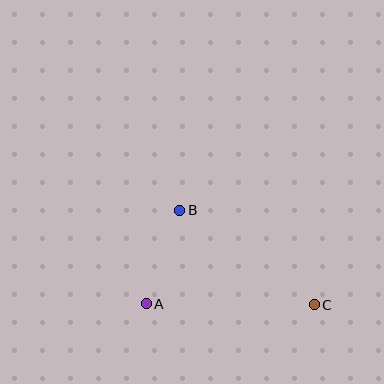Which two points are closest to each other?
Points A and B are closest to each other.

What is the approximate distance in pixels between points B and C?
The distance between B and C is approximately 165 pixels.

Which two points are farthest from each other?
Points A and C are farthest from each other.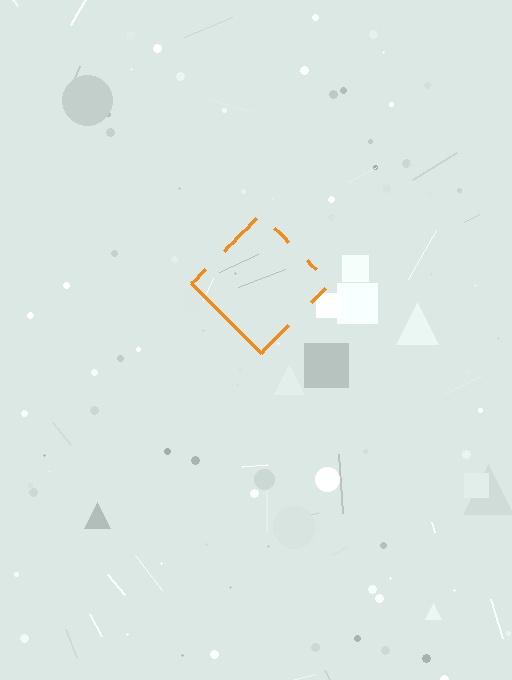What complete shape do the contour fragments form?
The contour fragments form a diamond.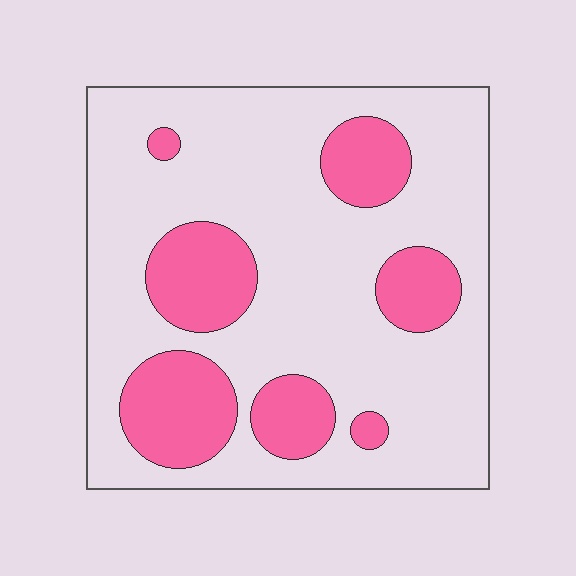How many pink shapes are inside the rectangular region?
7.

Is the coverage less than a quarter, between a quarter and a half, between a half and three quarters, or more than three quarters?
Between a quarter and a half.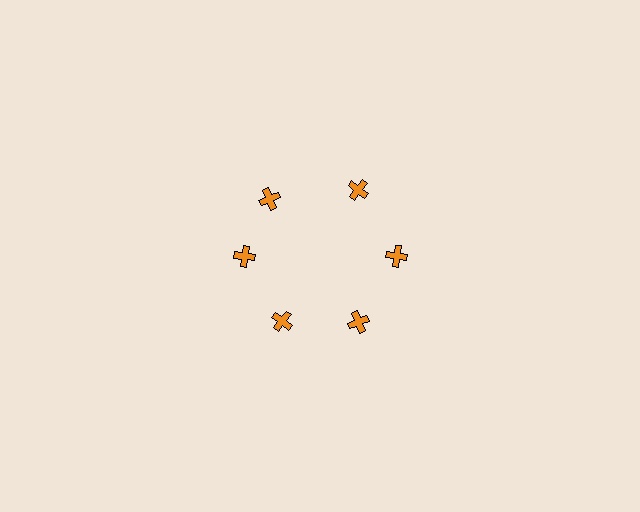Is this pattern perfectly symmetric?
No. The 6 orange crosses are arranged in a ring, but one element near the 11 o'clock position is rotated out of alignment along the ring, breaking the 6-fold rotational symmetry.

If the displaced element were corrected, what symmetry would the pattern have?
It would have 6-fold rotational symmetry — the pattern would map onto itself every 60 degrees.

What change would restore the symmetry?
The symmetry would be restored by rotating it back into even spacing with its neighbors so that all 6 crosses sit at equal angles and equal distance from the center.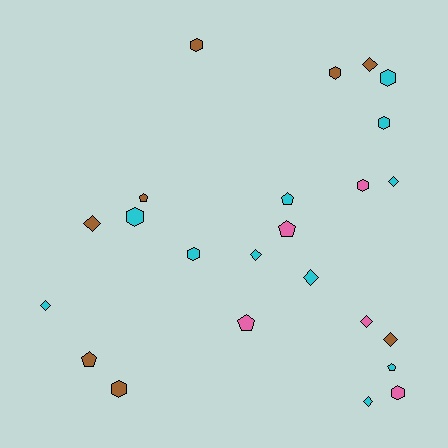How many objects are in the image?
There are 24 objects.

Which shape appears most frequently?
Diamond, with 9 objects.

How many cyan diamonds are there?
There are 5 cyan diamonds.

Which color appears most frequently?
Cyan, with 11 objects.